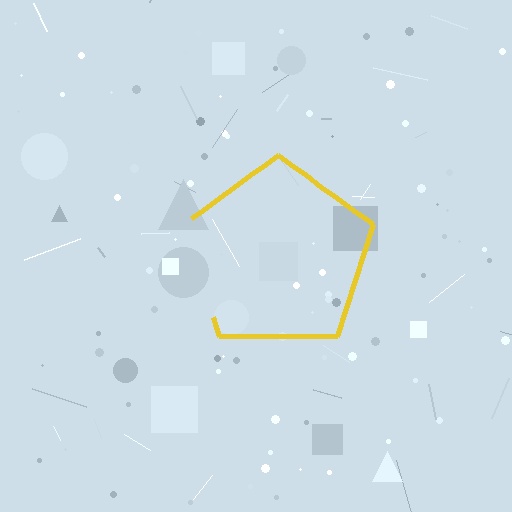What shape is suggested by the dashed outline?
The dashed outline suggests a pentagon.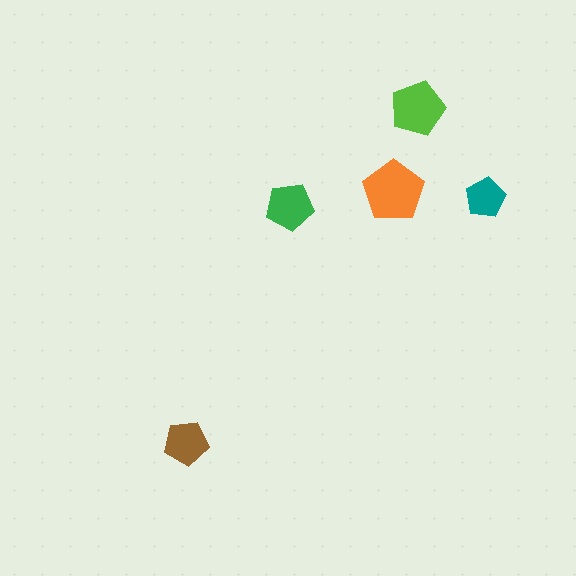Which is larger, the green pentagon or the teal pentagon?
The green one.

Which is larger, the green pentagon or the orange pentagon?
The orange one.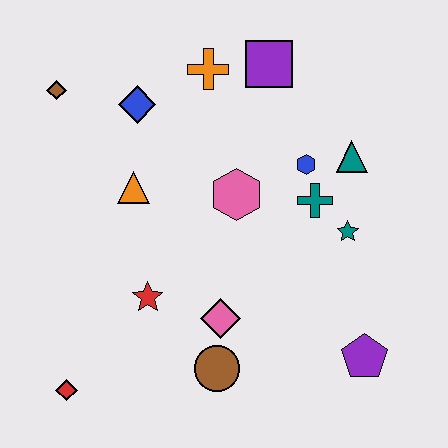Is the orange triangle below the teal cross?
No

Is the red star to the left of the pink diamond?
Yes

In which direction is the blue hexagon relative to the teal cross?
The blue hexagon is above the teal cross.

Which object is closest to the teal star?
The teal cross is closest to the teal star.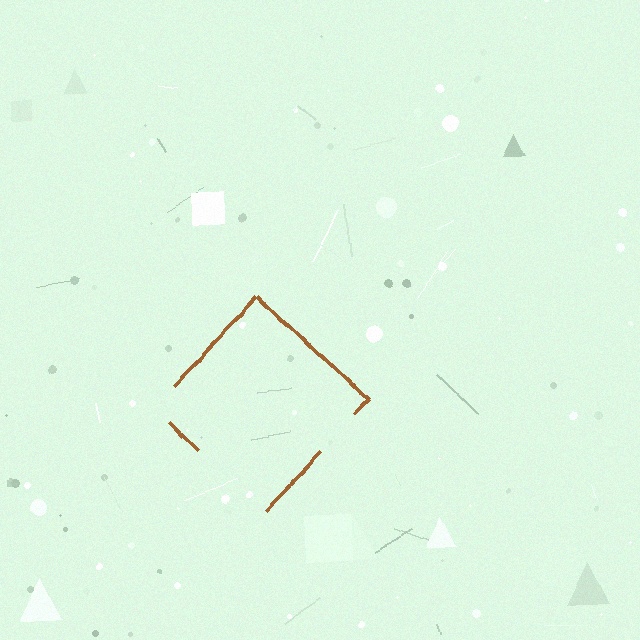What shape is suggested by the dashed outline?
The dashed outline suggests a diamond.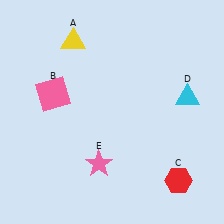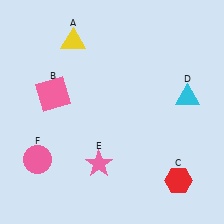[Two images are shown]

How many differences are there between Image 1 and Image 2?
There is 1 difference between the two images.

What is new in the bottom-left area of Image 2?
A pink circle (F) was added in the bottom-left area of Image 2.